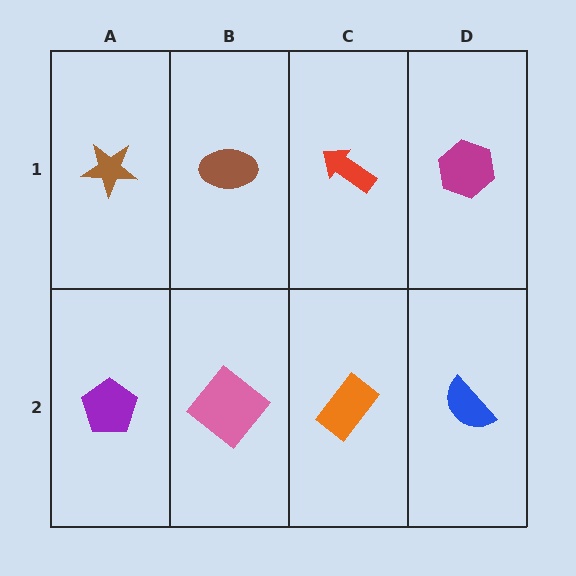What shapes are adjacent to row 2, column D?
A magenta hexagon (row 1, column D), an orange rectangle (row 2, column C).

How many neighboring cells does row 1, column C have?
3.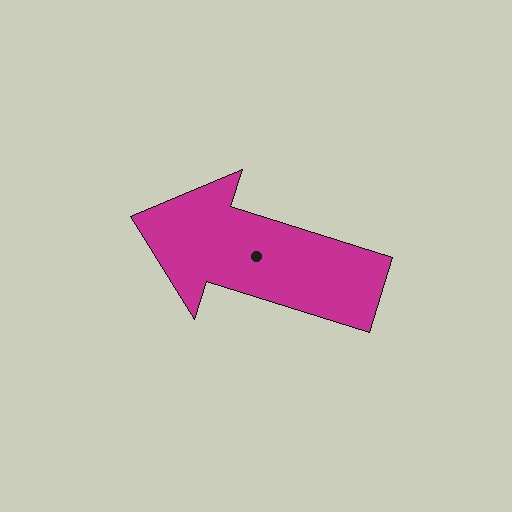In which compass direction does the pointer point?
West.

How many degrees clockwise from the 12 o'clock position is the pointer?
Approximately 287 degrees.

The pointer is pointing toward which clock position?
Roughly 10 o'clock.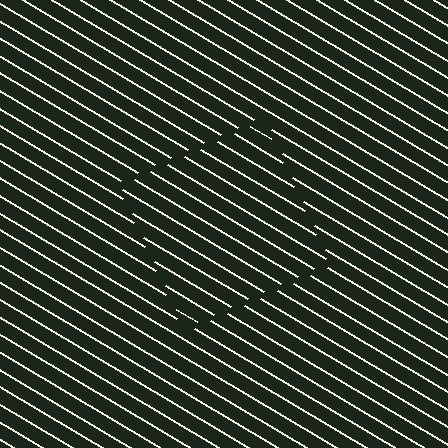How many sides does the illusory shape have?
4 sides — the line-ends trace a square.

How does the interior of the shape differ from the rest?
The interior of the shape contains the same grating, shifted by half a period — the contour is defined by the phase discontinuity where line-ends from the inner and outer gratings abut.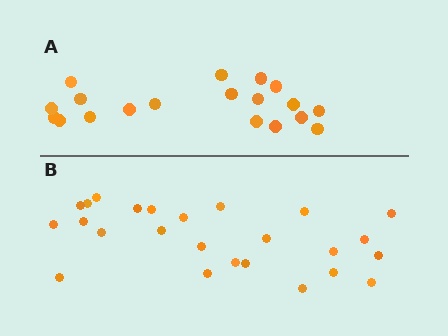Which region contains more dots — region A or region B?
Region B (the bottom region) has more dots.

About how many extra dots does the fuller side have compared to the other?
Region B has about 6 more dots than region A.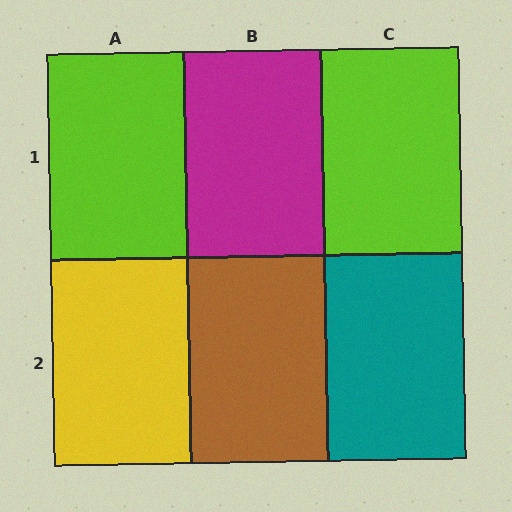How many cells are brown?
1 cell is brown.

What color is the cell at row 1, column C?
Lime.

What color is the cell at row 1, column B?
Magenta.